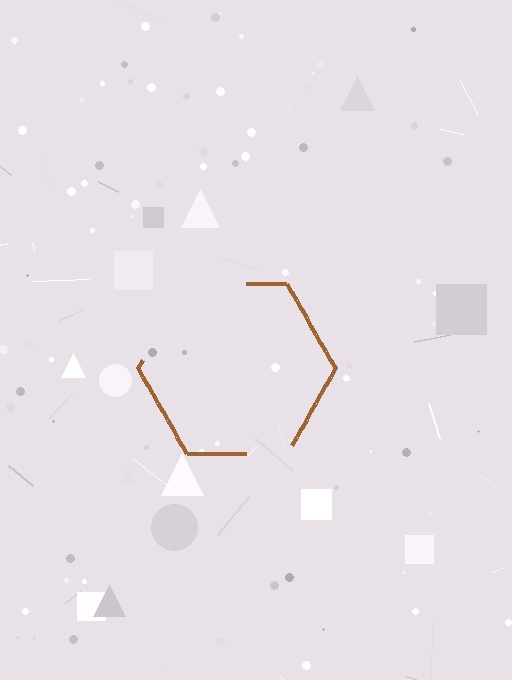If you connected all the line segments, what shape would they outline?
They would outline a hexagon.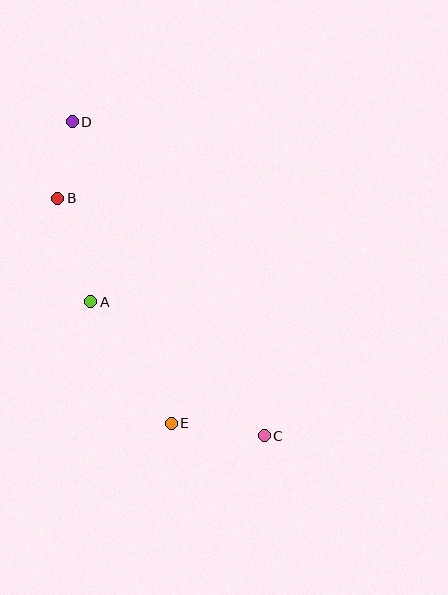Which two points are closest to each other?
Points B and D are closest to each other.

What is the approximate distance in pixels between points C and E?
The distance between C and E is approximately 94 pixels.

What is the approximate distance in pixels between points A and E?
The distance between A and E is approximately 146 pixels.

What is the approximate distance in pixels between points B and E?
The distance between B and E is approximately 252 pixels.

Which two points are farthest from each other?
Points C and D are farthest from each other.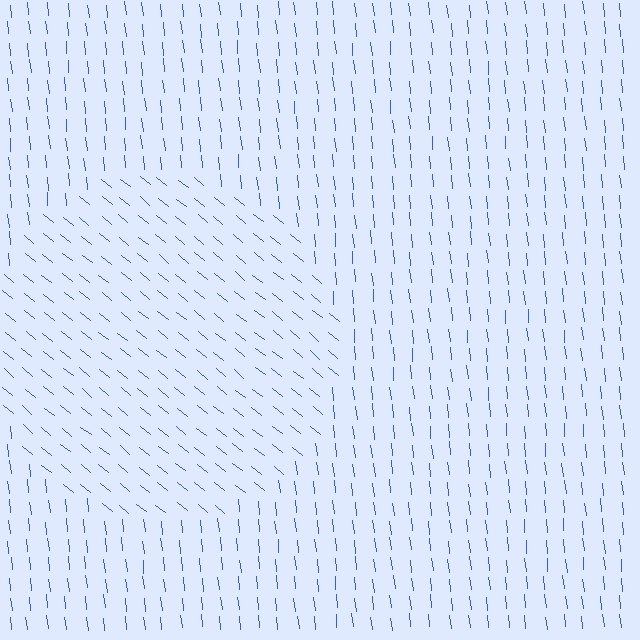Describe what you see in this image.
The image is filled with small blue line segments. A circle region in the image has lines oriented differently from the surrounding lines, creating a visible texture boundary.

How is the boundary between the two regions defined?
The boundary is defined purely by a change in line orientation (approximately 45 degrees difference). All lines are the same color and thickness.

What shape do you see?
I see a circle.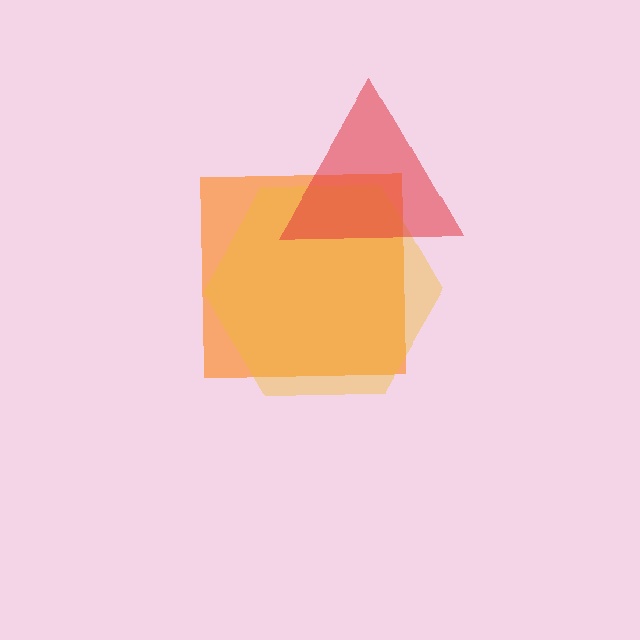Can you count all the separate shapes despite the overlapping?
Yes, there are 3 separate shapes.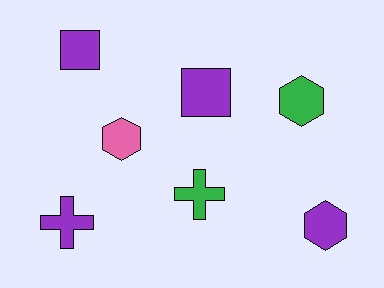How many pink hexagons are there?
There is 1 pink hexagon.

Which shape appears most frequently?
Hexagon, with 3 objects.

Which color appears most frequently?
Purple, with 4 objects.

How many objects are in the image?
There are 7 objects.